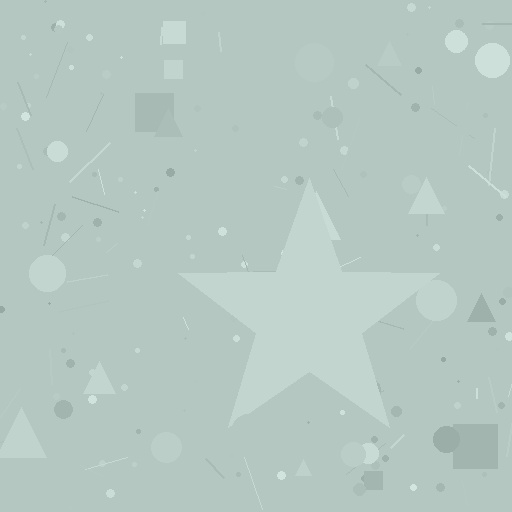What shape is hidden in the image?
A star is hidden in the image.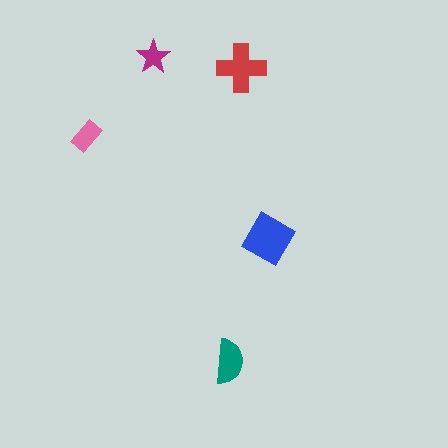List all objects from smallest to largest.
The magenta star, the pink rectangle, the teal semicircle, the red cross, the blue square.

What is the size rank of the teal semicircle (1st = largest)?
3rd.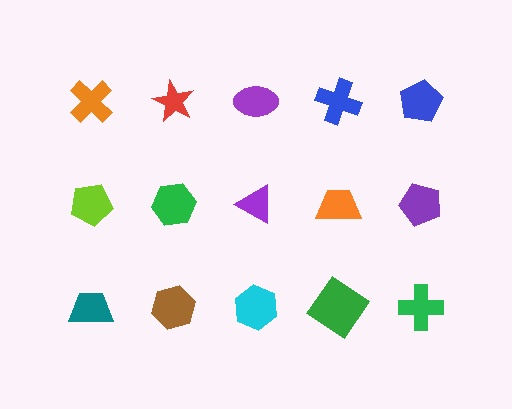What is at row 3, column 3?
A cyan hexagon.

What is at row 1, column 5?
A blue pentagon.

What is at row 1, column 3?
A purple ellipse.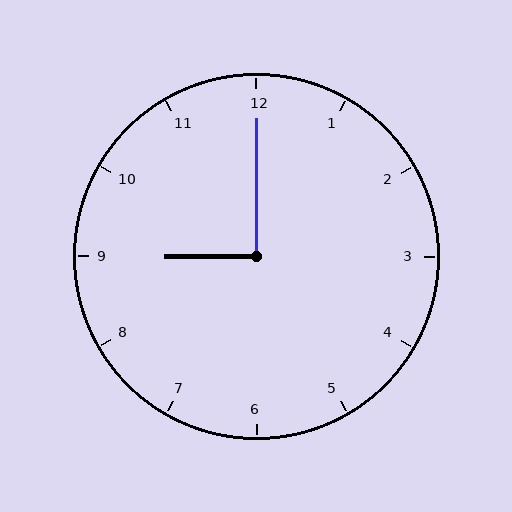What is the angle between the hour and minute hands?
Approximately 90 degrees.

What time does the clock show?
9:00.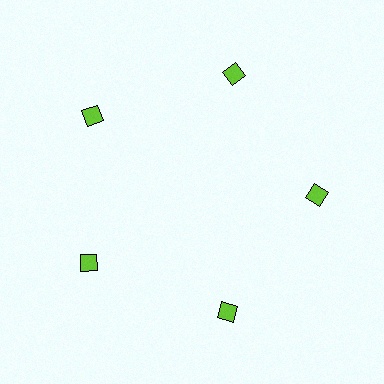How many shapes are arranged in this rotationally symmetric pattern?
There are 5 shapes, arranged in 5 groups of 1.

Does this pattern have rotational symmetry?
Yes, this pattern has 5-fold rotational symmetry. It looks the same after rotating 72 degrees around the center.